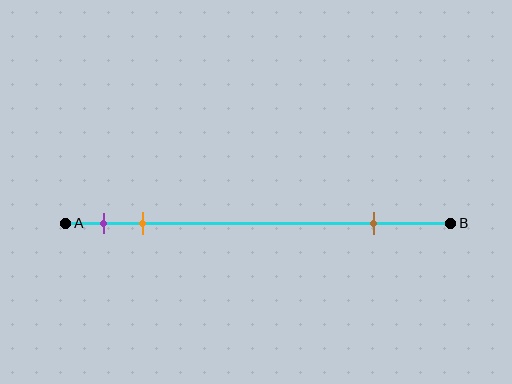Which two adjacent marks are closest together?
The purple and orange marks are the closest adjacent pair.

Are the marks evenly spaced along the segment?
No, the marks are not evenly spaced.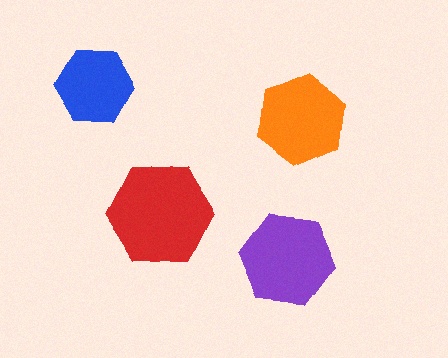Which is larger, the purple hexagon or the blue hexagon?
The purple one.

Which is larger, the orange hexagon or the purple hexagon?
The purple one.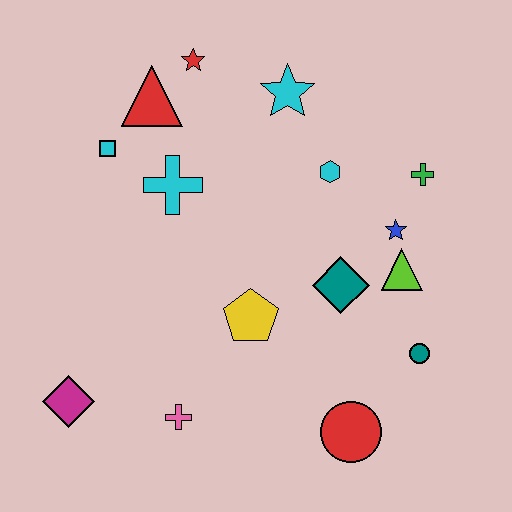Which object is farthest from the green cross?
The magenta diamond is farthest from the green cross.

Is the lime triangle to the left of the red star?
No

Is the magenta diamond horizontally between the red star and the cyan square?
No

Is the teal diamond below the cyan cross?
Yes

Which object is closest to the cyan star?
The cyan hexagon is closest to the cyan star.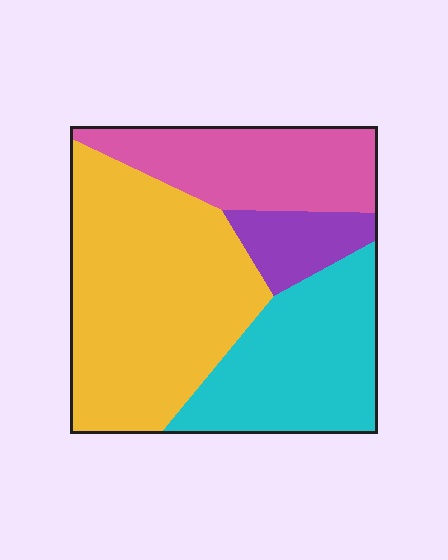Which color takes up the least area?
Purple, at roughly 10%.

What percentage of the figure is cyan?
Cyan covers about 25% of the figure.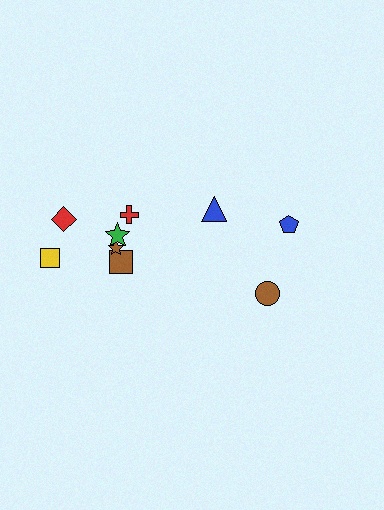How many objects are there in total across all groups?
There are 9 objects.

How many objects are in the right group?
There are 3 objects.